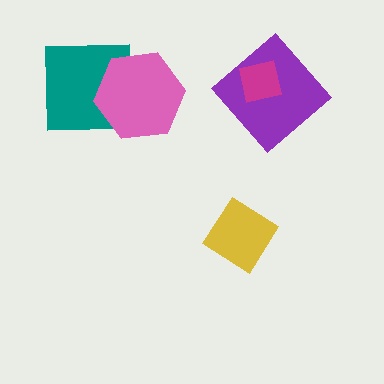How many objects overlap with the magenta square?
1 object overlaps with the magenta square.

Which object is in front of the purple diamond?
The magenta square is in front of the purple diamond.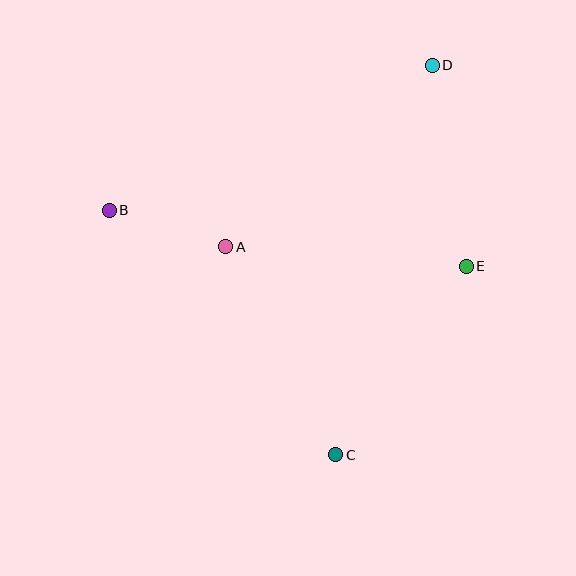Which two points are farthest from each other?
Points C and D are farthest from each other.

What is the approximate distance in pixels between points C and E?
The distance between C and E is approximately 229 pixels.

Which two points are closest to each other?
Points A and B are closest to each other.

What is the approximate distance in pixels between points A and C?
The distance between A and C is approximately 235 pixels.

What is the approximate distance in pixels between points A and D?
The distance between A and D is approximately 275 pixels.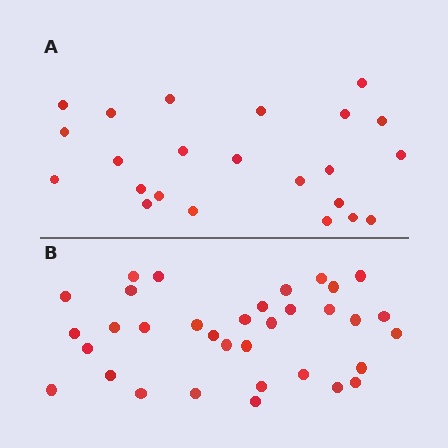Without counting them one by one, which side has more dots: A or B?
Region B (the bottom region) has more dots.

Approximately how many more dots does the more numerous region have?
Region B has roughly 12 or so more dots than region A.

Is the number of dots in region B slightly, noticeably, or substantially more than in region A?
Region B has substantially more. The ratio is roughly 1.5 to 1.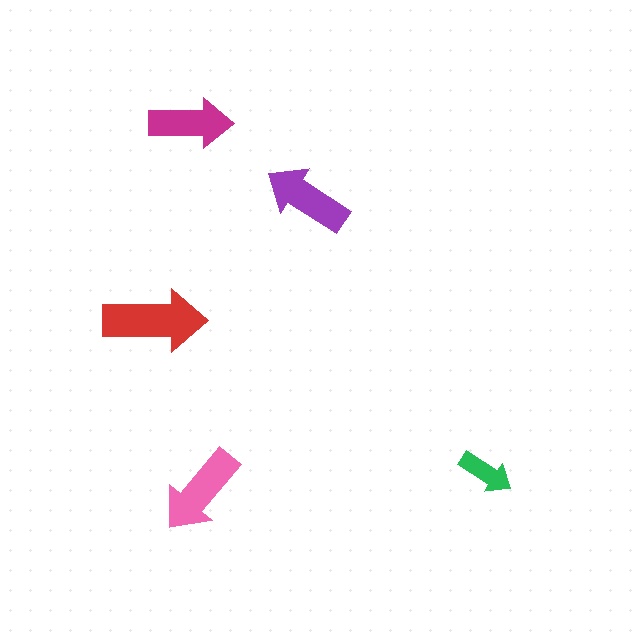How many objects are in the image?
There are 5 objects in the image.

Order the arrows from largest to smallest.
the red one, the pink one, the purple one, the magenta one, the green one.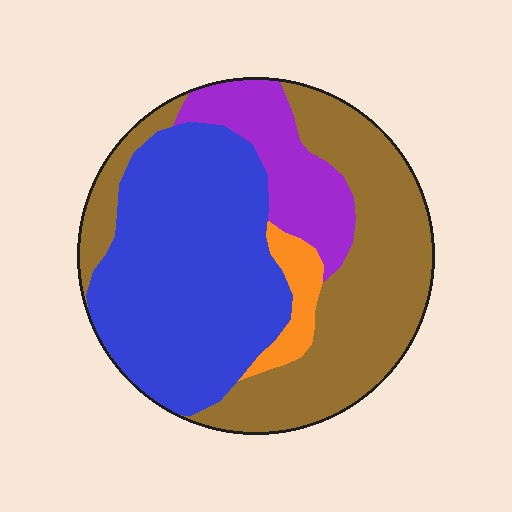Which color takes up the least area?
Orange, at roughly 5%.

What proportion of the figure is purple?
Purple takes up about one eighth (1/8) of the figure.